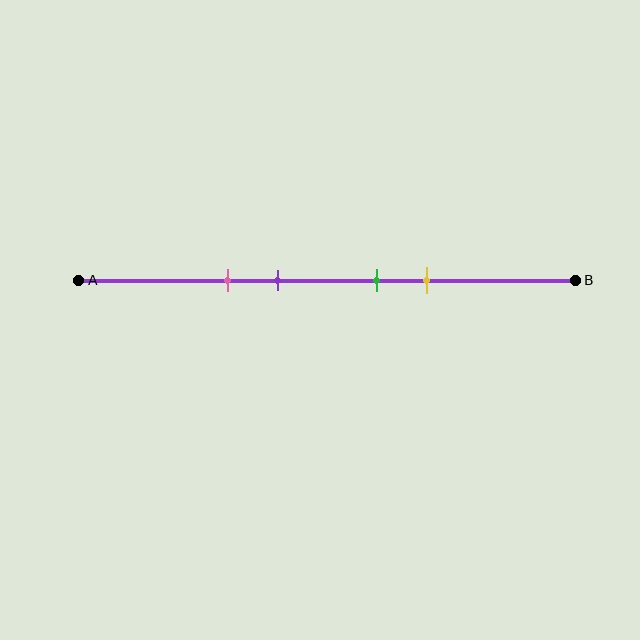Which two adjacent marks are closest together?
The green and yellow marks are the closest adjacent pair.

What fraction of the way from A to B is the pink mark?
The pink mark is approximately 30% (0.3) of the way from A to B.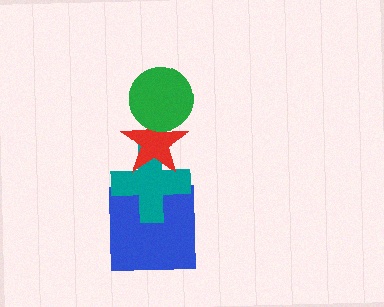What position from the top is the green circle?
The green circle is 1st from the top.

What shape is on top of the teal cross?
The red star is on top of the teal cross.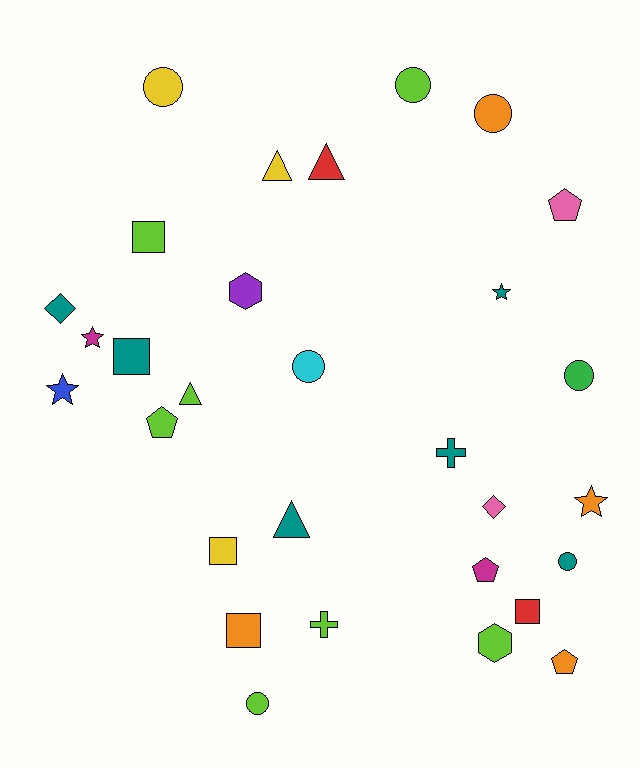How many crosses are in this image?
There are 2 crosses.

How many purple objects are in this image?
There is 1 purple object.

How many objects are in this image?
There are 30 objects.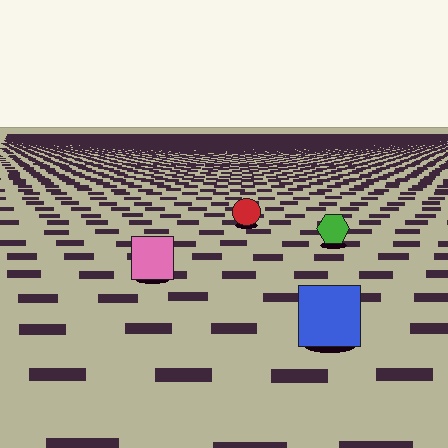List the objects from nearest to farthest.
From nearest to farthest: the blue square, the pink square, the green hexagon, the red circle.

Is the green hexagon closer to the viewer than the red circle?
Yes. The green hexagon is closer — you can tell from the texture gradient: the ground texture is coarser near it.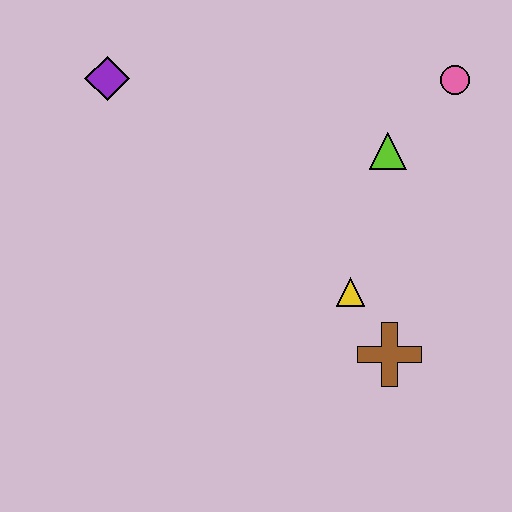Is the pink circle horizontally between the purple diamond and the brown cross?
No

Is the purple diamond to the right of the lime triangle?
No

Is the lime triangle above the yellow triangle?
Yes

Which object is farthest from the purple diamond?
The brown cross is farthest from the purple diamond.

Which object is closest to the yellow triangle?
The brown cross is closest to the yellow triangle.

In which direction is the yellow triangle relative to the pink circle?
The yellow triangle is below the pink circle.